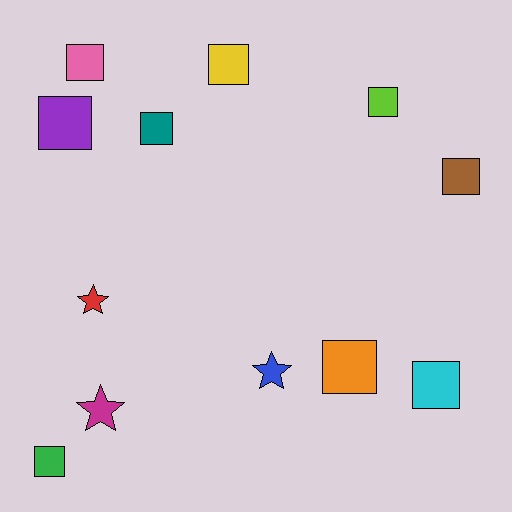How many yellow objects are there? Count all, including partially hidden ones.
There is 1 yellow object.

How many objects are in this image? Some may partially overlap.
There are 12 objects.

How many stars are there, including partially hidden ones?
There are 3 stars.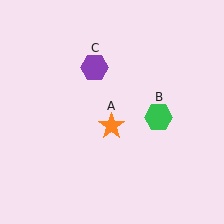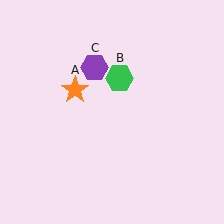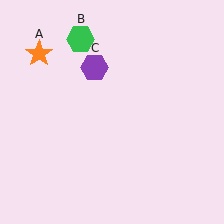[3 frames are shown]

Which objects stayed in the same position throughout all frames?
Purple hexagon (object C) remained stationary.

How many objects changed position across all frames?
2 objects changed position: orange star (object A), green hexagon (object B).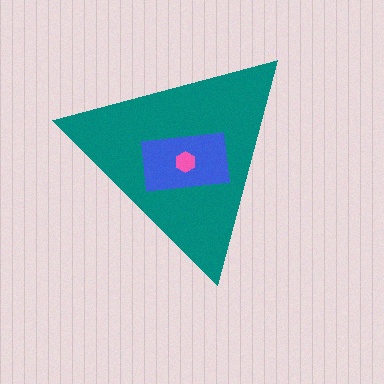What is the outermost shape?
The teal triangle.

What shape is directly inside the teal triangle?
The blue rectangle.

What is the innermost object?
The pink hexagon.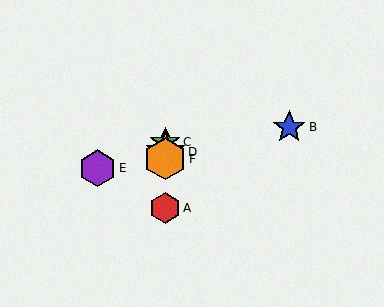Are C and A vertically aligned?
Yes, both are at x≈165.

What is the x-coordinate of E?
Object E is at x≈98.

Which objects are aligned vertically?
Objects A, C, D, F are aligned vertically.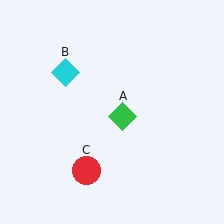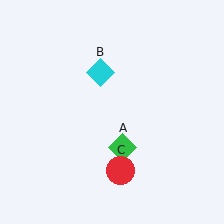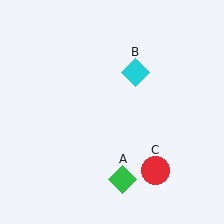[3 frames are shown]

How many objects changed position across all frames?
3 objects changed position: green diamond (object A), cyan diamond (object B), red circle (object C).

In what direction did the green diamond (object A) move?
The green diamond (object A) moved down.